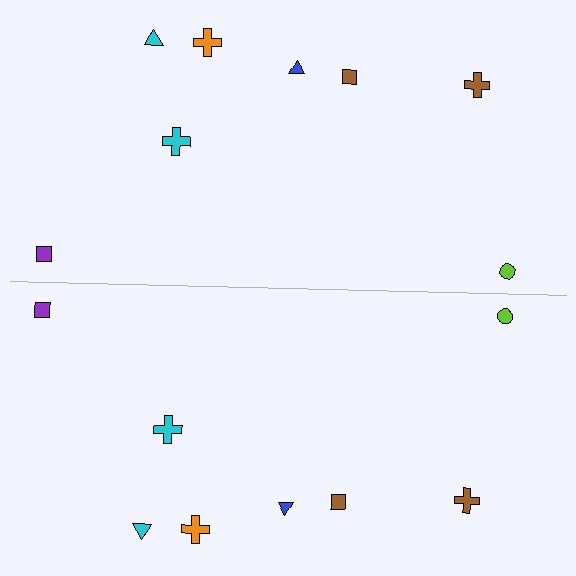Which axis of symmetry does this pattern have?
The pattern has a horizontal axis of symmetry running through the center of the image.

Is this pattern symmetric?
Yes, this pattern has bilateral (reflection) symmetry.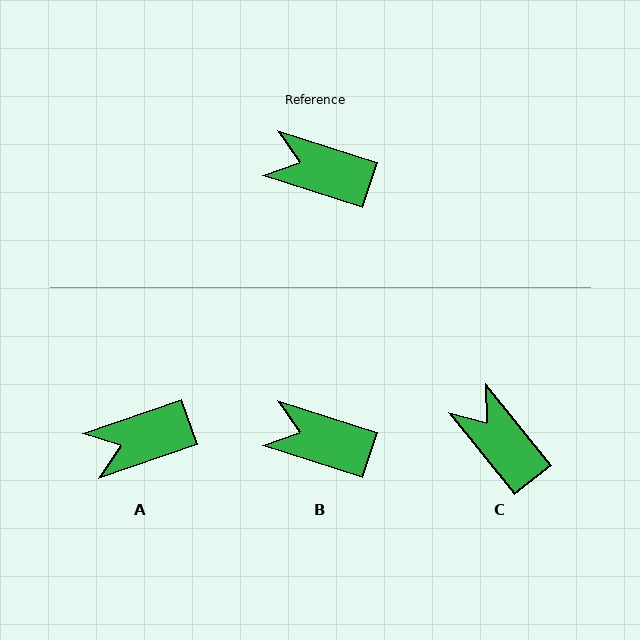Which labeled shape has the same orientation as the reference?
B.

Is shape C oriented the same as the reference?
No, it is off by about 34 degrees.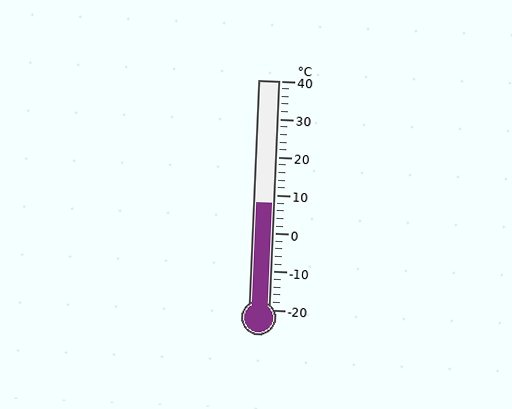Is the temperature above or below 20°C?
The temperature is below 20°C.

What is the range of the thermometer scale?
The thermometer scale ranges from -20°C to 40°C.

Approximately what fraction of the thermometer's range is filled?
The thermometer is filled to approximately 45% of its range.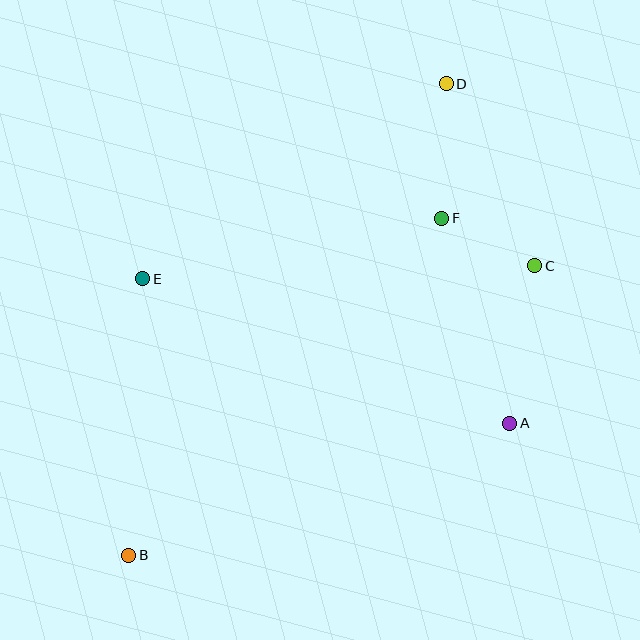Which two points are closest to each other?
Points C and F are closest to each other.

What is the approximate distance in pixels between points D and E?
The distance between D and E is approximately 361 pixels.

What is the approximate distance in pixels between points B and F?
The distance between B and F is approximately 460 pixels.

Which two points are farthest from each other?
Points B and D are farthest from each other.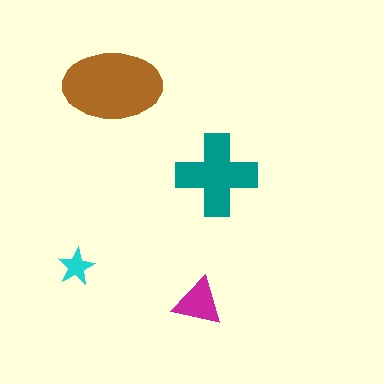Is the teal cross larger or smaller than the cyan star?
Larger.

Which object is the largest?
The brown ellipse.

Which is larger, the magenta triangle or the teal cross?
The teal cross.